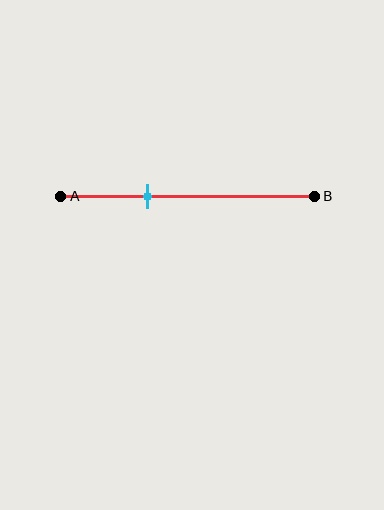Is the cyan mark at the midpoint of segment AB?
No, the mark is at about 35% from A, not at the 50% midpoint.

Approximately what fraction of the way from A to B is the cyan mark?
The cyan mark is approximately 35% of the way from A to B.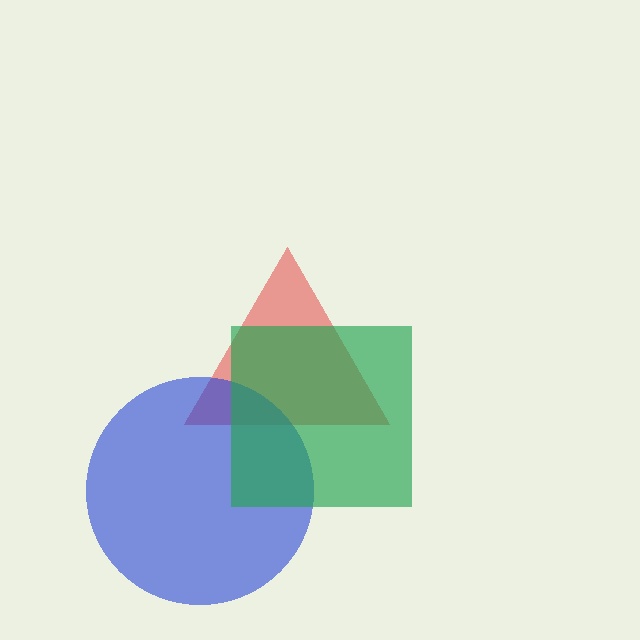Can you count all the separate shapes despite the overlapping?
Yes, there are 3 separate shapes.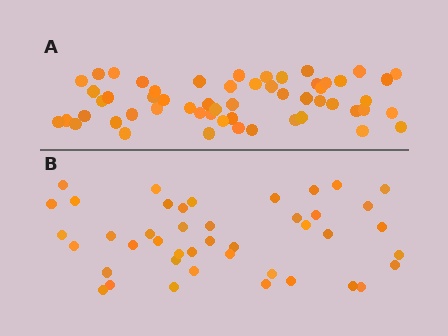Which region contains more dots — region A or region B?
Region A (the top region) has more dots.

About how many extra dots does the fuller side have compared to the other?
Region A has approximately 15 more dots than region B.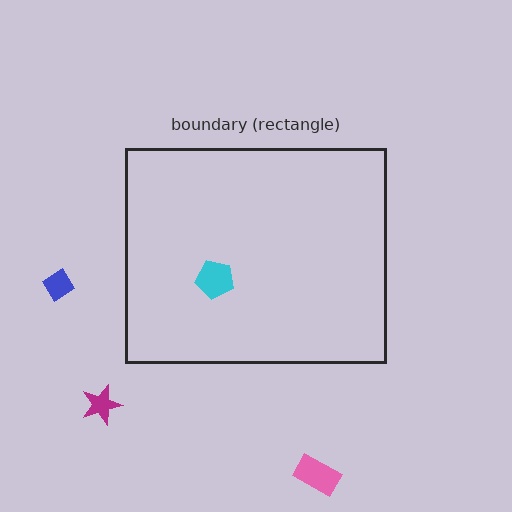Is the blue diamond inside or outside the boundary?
Outside.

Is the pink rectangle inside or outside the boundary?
Outside.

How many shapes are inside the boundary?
1 inside, 3 outside.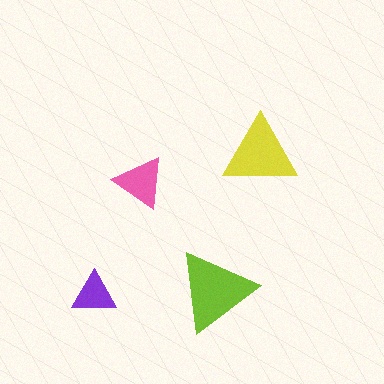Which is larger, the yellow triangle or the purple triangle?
The yellow one.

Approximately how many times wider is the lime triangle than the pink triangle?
About 1.5 times wider.